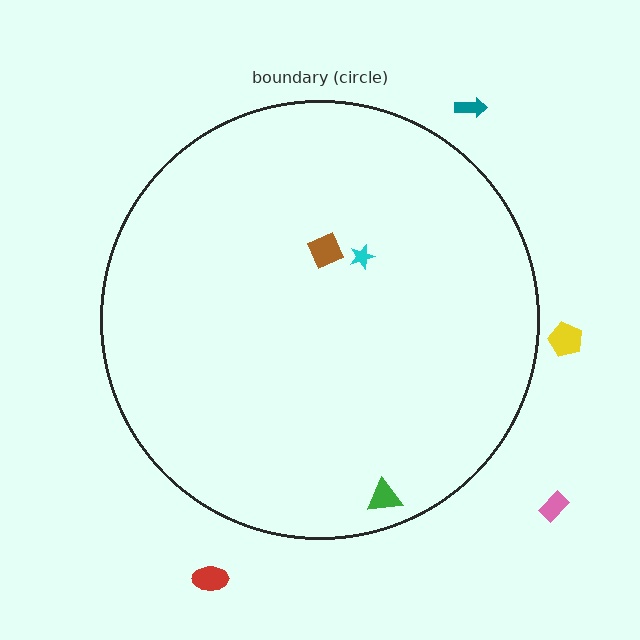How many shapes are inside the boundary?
3 inside, 4 outside.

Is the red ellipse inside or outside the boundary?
Outside.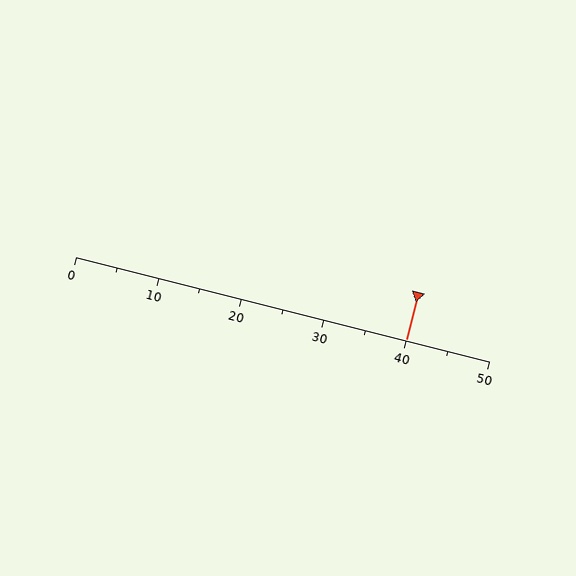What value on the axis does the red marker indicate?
The marker indicates approximately 40.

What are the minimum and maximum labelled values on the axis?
The axis runs from 0 to 50.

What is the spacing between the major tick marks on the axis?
The major ticks are spaced 10 apart.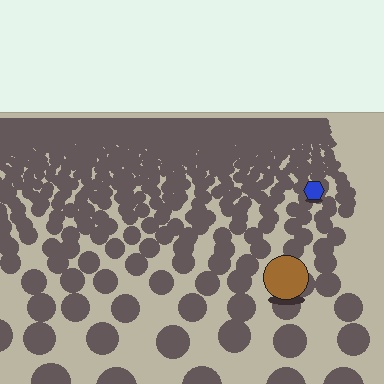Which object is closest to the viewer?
The brown circle is closest. The texture marks near it are larger and more spread out.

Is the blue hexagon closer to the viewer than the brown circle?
No. The brown circle is closer — you can tell from the texture gradient: the ground texture is coarser near it.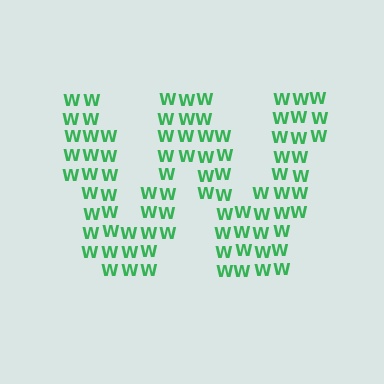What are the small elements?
The small elements are letter W's.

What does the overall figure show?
The overall figure shows the letter W.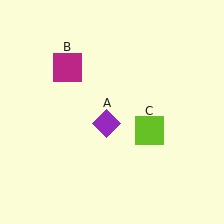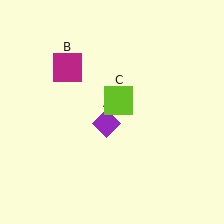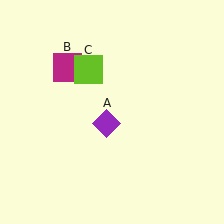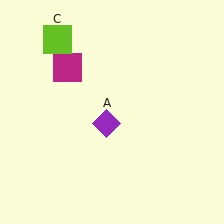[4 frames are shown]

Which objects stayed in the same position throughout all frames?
Purple diamond (object A) and magenta square (object B) remained stationary.